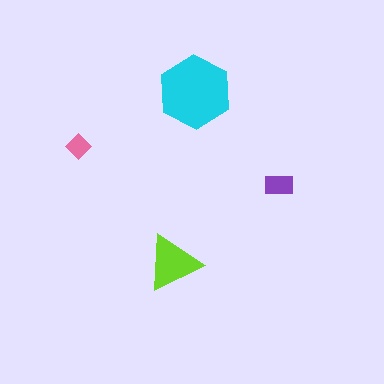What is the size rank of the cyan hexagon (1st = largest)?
1st.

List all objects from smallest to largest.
The pink diamond, the purple rectangle, the lime triangle, the cyan hexagon.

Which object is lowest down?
The lime triangle is bottommost.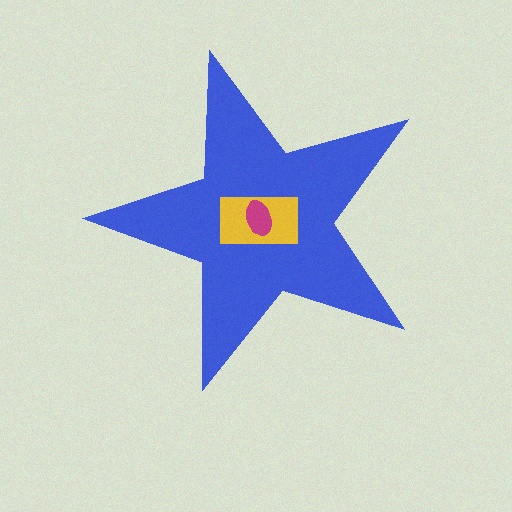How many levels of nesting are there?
3.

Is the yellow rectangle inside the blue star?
Yes.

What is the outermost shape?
The blue star.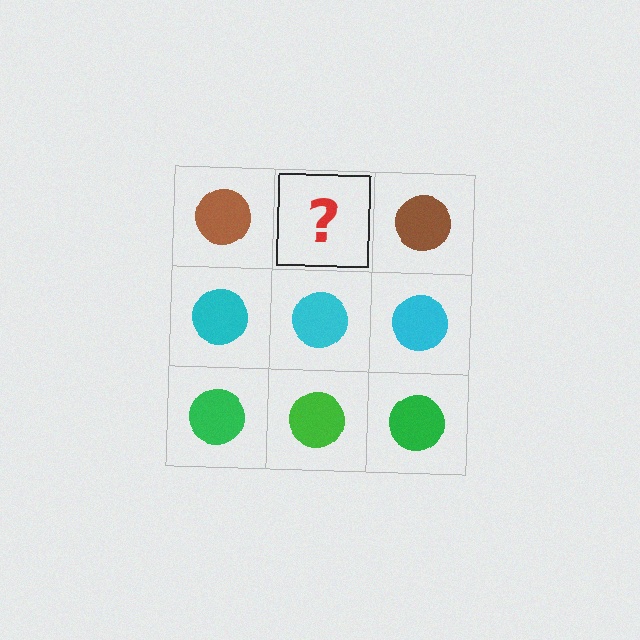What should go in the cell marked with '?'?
The missing cell should contain a brown circle.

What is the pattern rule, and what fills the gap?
The rule is that each row has a consistent color. The gap should be filled with a brown circle.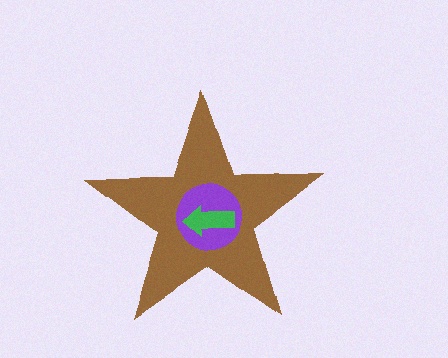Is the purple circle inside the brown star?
Yes.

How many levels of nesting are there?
3.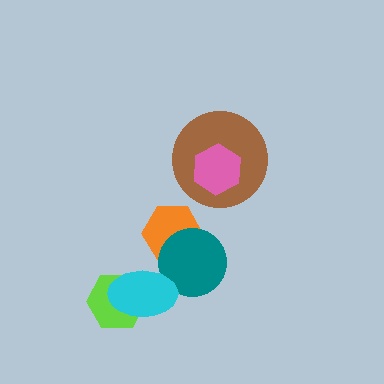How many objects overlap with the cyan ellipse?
2 objects overlap with the cyan ellipse.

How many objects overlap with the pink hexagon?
1 object overlaps with the pink hexagon.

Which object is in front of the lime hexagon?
The cyan ellipse is in front of the lime hexagon.